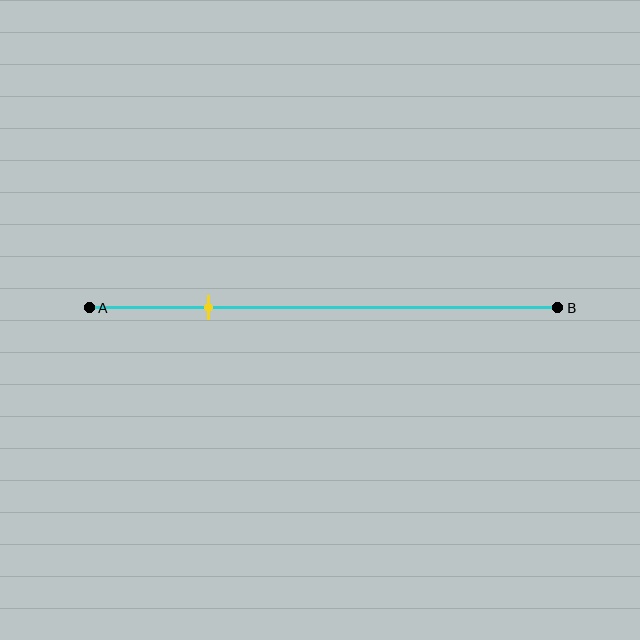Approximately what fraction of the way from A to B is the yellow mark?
The yellow mark is approximately 25% of the way from A to B.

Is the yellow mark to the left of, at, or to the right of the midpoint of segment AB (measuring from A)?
The yellow mark is to the left of the midpoint of segment AB.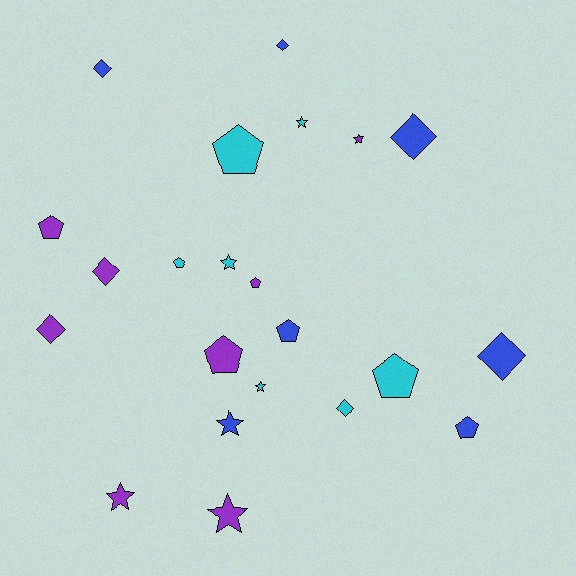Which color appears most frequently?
Purple, with 8 objects.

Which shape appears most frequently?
Pentagon, with 8 objects.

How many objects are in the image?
There are 22 objects.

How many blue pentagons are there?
There are 2 blue pentagons.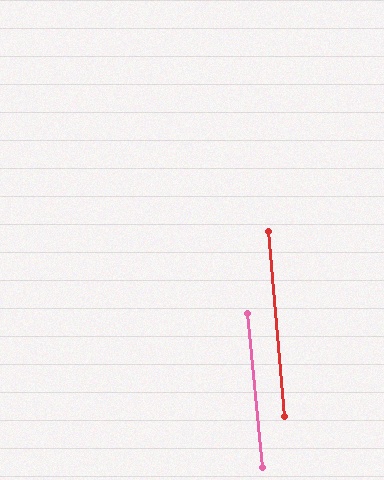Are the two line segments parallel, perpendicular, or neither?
Parallel — their directions differ by only 0.6°.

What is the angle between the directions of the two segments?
Approximately 1 degree.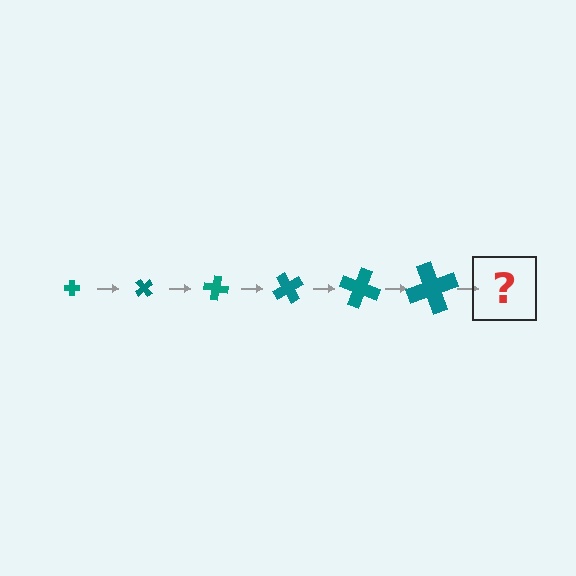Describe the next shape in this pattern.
It should be a cross, larger than the previous one and rotated 300 degrees from the start.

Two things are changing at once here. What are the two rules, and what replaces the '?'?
The two rules are that the cross grows larger each step and it rotates 50 degrees each step. The '?' should be a cross, larger than the previous one and rotated 300 degrees from the start.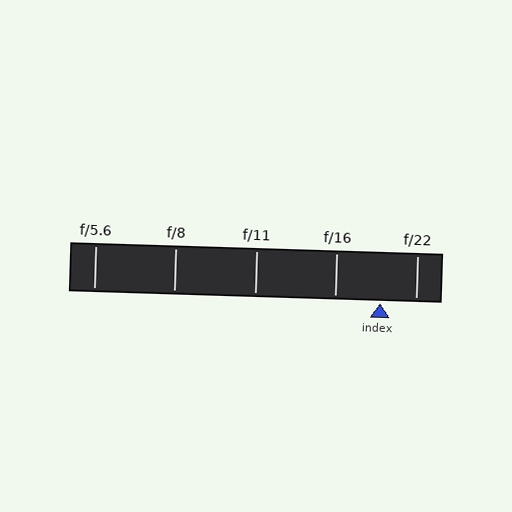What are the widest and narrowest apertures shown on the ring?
The widest aperture shown is f/5.6 and the narrowest is f/22.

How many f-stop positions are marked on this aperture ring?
There are 5 f-stop positions marked.